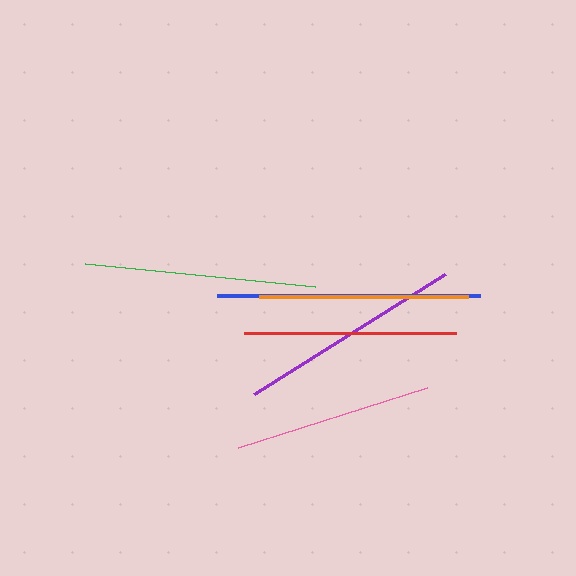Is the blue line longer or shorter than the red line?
The blue line is longer than the red line.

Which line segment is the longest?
The blue line is the longest at approximately 263 pixels.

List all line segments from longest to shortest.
From longest to shortest: blue, green, purple, red, orange, pink.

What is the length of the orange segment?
The orange segment is approximately 209 pixels long.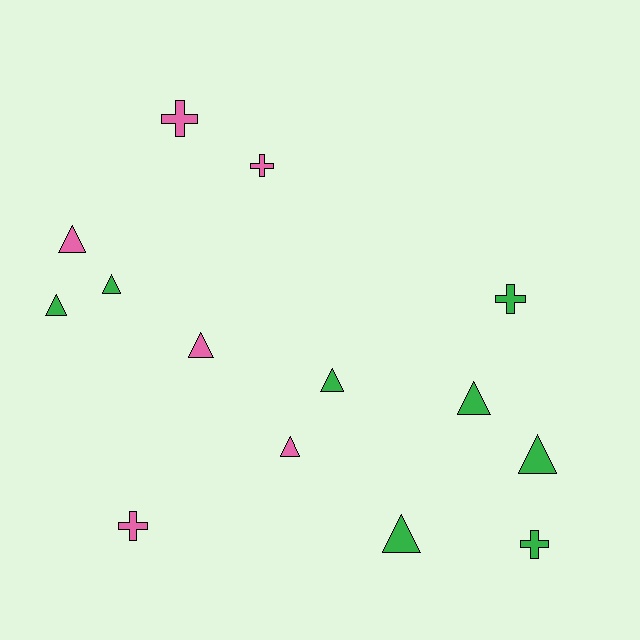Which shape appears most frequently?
Triangle, with 9 objects.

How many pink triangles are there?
There are 3 pink triangles.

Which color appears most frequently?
Green, with 8 objects.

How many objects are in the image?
There are 14 objects.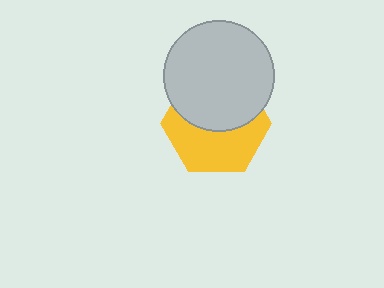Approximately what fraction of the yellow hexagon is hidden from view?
Roughly 49% of the yellow hexagon is hidden behind the light gray circle.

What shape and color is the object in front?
The object in front is a light gray circle.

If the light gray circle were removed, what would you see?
You would see the complete yellow hexagon.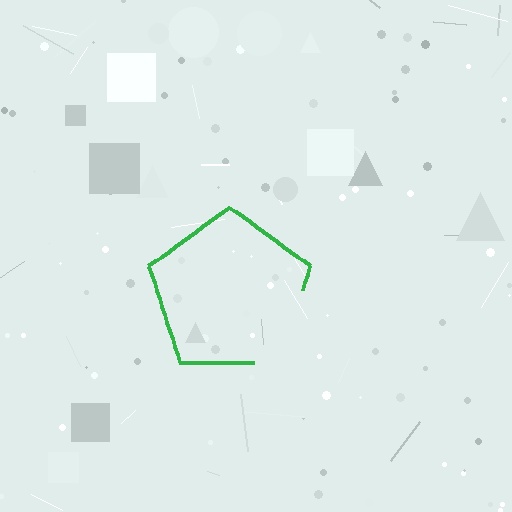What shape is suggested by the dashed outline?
The dashed outline suggests a pentagon.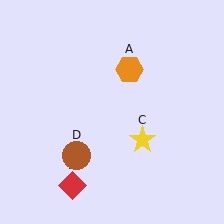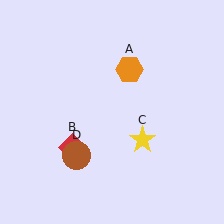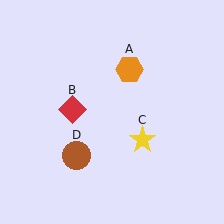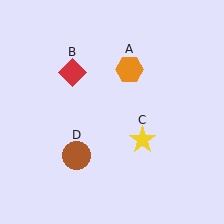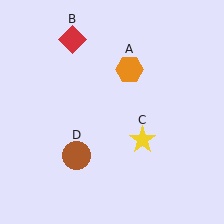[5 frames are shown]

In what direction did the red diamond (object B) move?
The red diamond (object B) moved up.